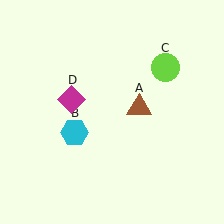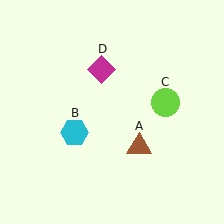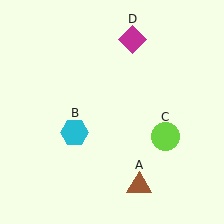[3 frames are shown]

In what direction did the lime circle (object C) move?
The lime circle (object C) moved down.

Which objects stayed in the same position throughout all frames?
Cyan hexagon (object B) remained stationary.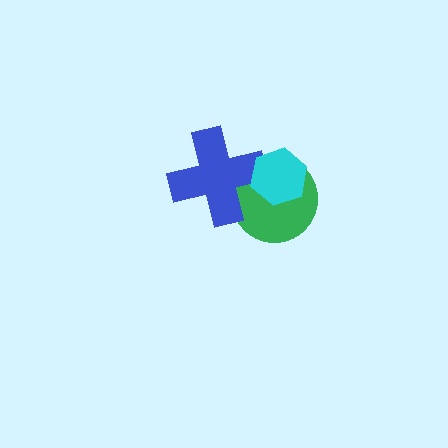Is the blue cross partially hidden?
Yes, it is partially covered by another shape.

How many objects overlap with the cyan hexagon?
2 objects overlap with the cyan hexagon.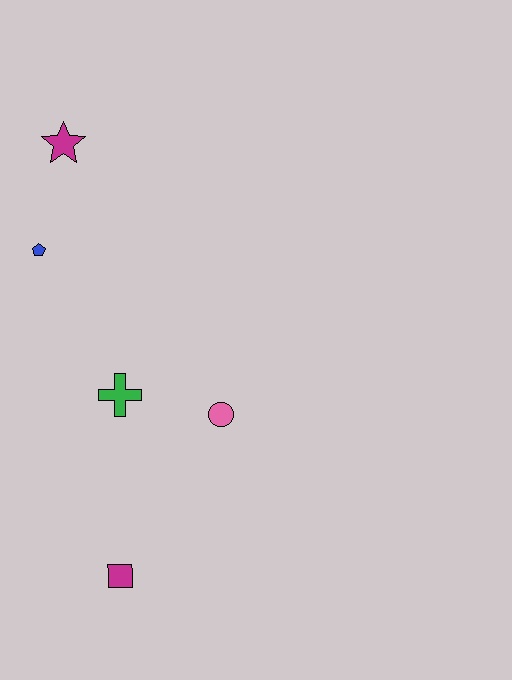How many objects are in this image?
There are 5 objects.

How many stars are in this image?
There is 1 star.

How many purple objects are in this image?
There are no purple objects.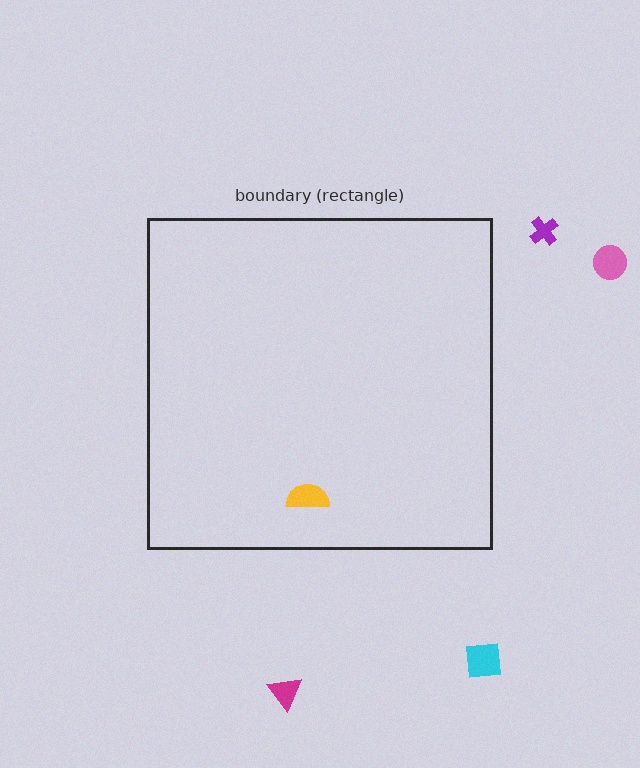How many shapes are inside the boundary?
1 inside, 4 outside.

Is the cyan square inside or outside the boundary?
Outside.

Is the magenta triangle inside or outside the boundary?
Outside.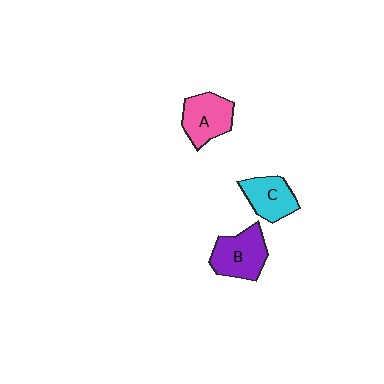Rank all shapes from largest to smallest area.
From largest to smallest: B (purple), A (pink), C (cyan).